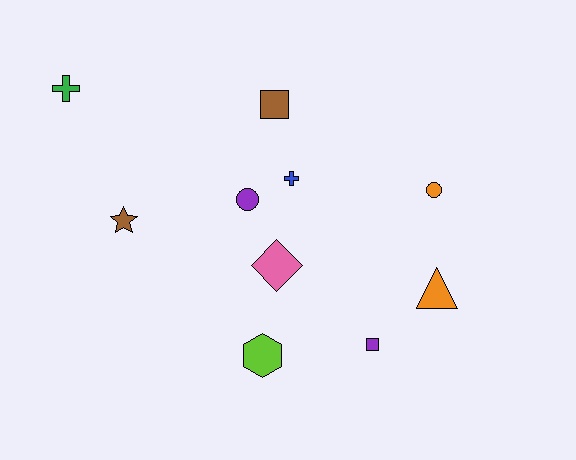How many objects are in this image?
There are 10 objects.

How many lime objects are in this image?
There is 1 lime object.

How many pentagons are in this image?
There are no pentagons.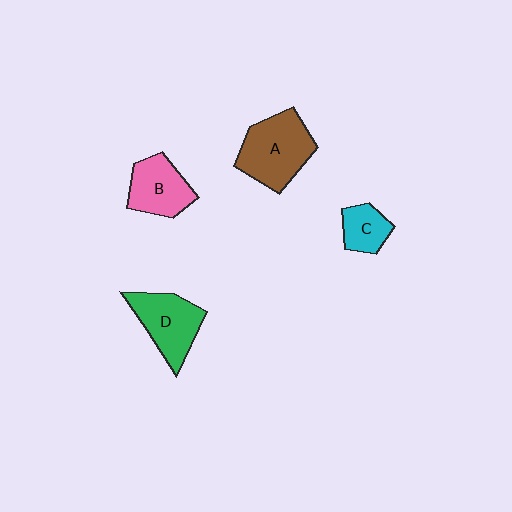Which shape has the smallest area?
Shape C (cyan).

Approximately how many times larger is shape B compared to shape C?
Approximately 1.6 times.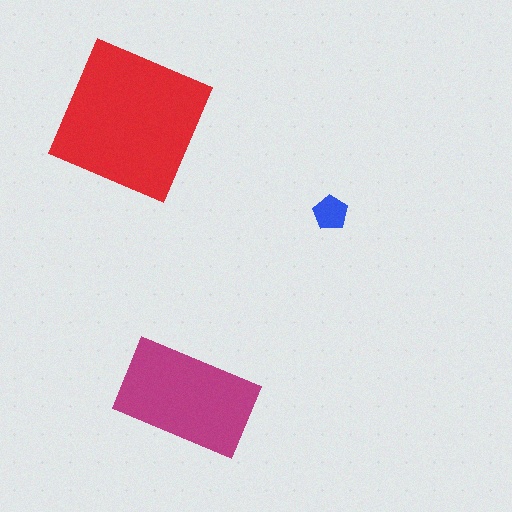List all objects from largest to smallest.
The red square, the magenta rectangle, the blue pentagon.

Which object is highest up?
The red square is topmost.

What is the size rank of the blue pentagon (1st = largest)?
3rd.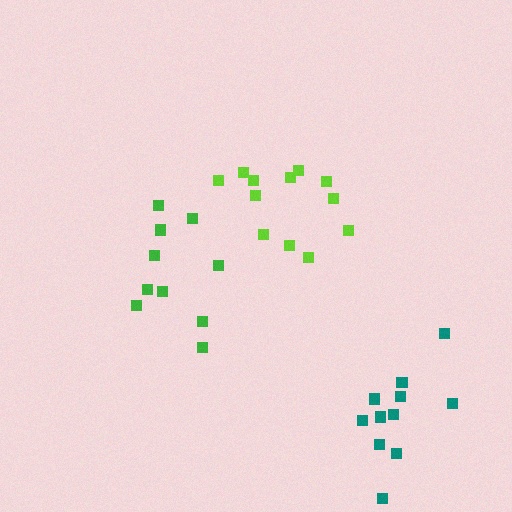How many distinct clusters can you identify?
There are 3 distinct clusters.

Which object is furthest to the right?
The teal cluster is rightmost.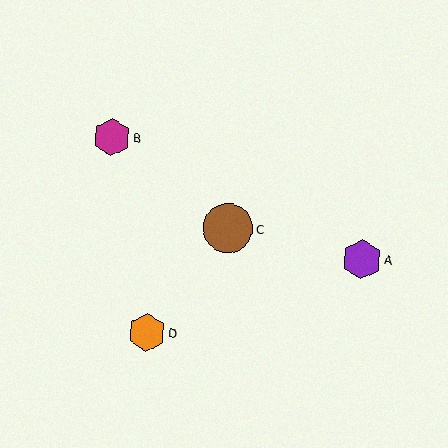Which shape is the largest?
The brown circle (labeled C) is the largest.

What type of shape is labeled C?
Shape C is a brown circle.